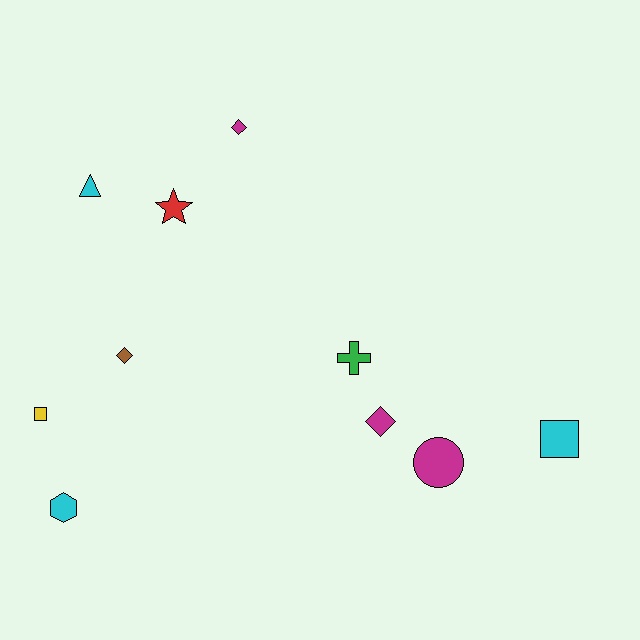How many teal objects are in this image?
There are no teal objects.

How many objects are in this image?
There are 10 objects.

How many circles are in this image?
There is 1 circle.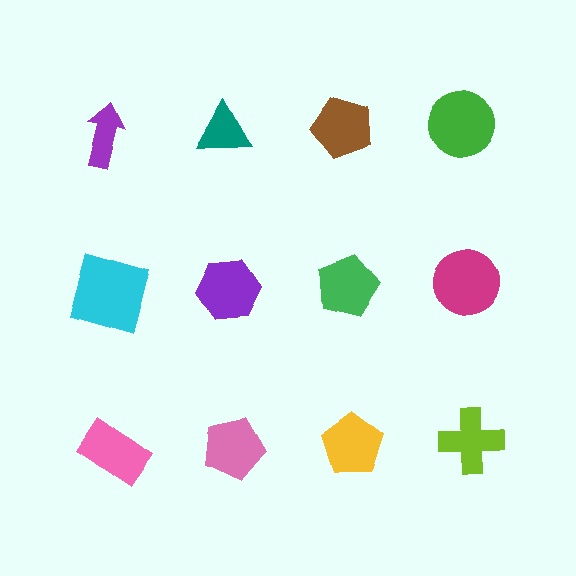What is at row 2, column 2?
A purple hexagon.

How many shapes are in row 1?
4 shapes.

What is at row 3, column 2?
A pink pentagon.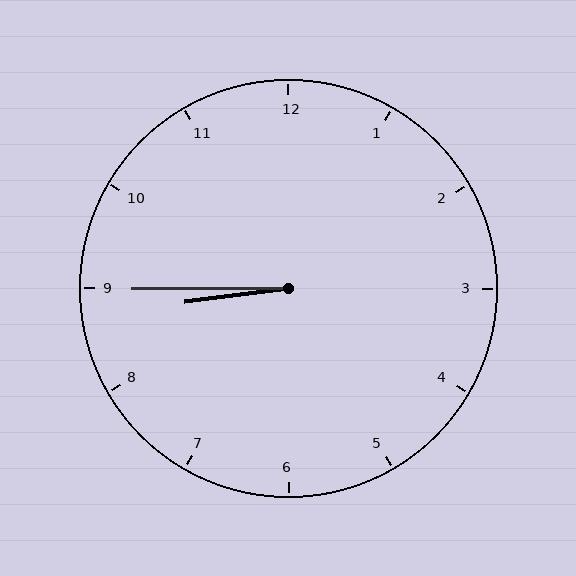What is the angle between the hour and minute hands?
Approximately 8 degrees.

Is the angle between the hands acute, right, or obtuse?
It is acute.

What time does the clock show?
8:45.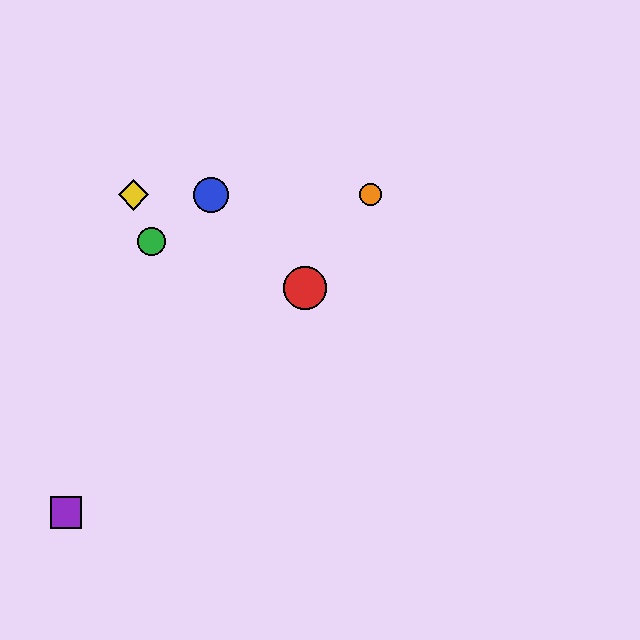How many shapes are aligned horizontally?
3 shapes (the blue circle, the yellow diamond, the orange circle) are aligned horizontally.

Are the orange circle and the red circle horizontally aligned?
No, the orange circle is at y≈195 and the red circle is at y≈288.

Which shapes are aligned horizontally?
The blue circle, the yellow diamond, the orange circle are aligned horizontally.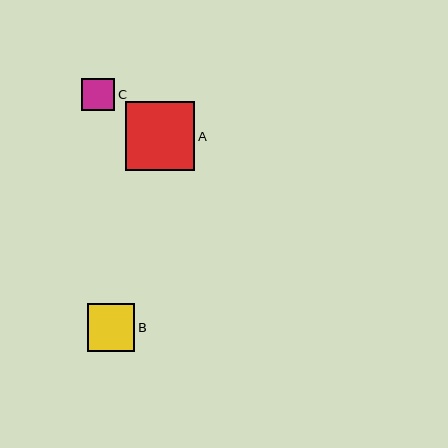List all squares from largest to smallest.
From largest to smallest: A, B, C.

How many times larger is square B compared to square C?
Square B is approximately 1.4 times the size of square C.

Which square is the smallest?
Square C is the smallest with a size of approximately 33 pixels.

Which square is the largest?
Square A is the largest with a size of approximately 69 pixels.